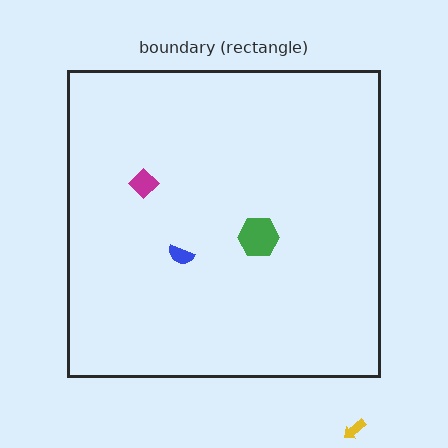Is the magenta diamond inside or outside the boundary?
Inside.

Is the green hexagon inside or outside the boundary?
Inside.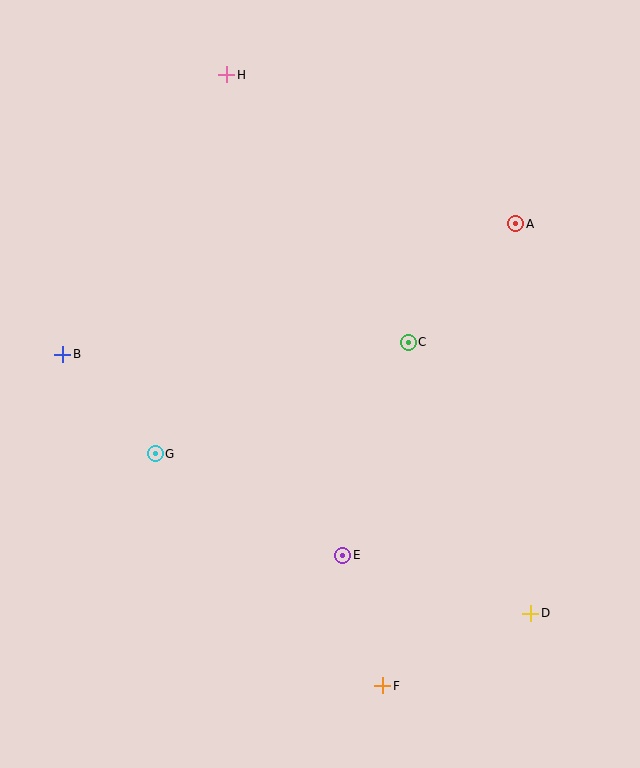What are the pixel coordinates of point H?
Point H is at (227, 75).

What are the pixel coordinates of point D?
Point D is at (531, 613).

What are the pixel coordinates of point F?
Point F is at (383, 686).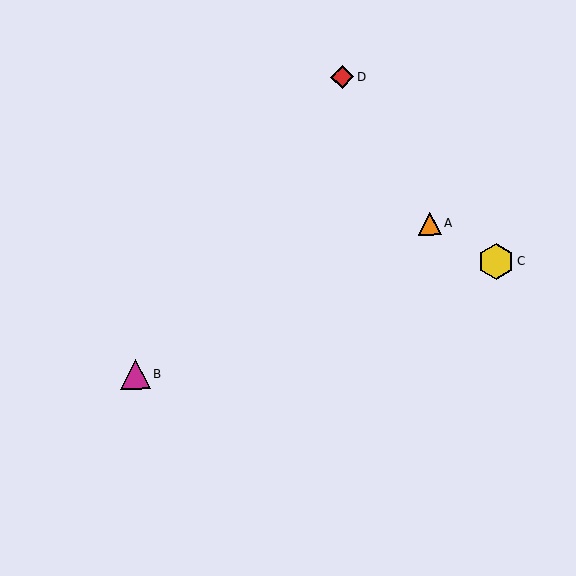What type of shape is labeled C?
Shape C is a yellow hexagon.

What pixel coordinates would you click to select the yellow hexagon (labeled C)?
Click at (496, 261) to select the yellow hexagon C.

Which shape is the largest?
The yellow hexagon (labeled C) is the largest.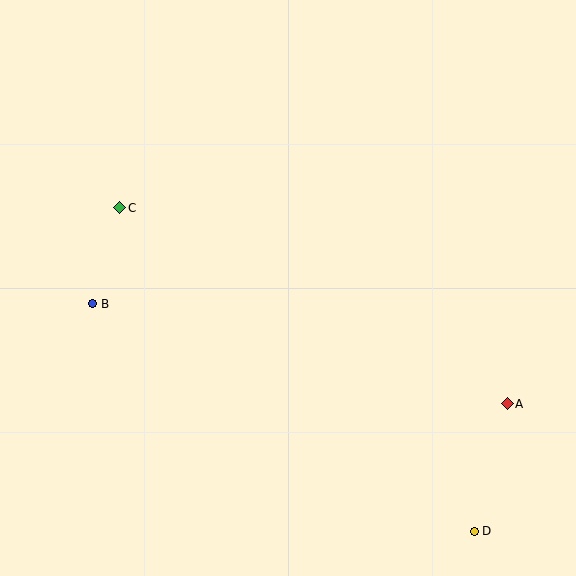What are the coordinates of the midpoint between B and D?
The midpoint between B and D is at (283, 418).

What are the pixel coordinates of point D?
Point D is at (474, 531).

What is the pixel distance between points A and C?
The distance between A and C is 434 pixels.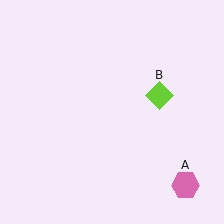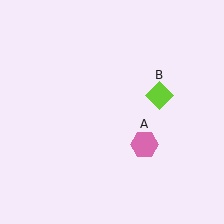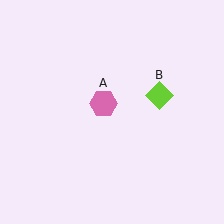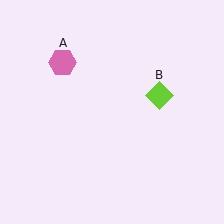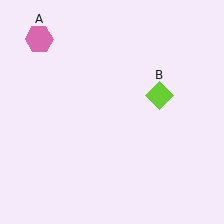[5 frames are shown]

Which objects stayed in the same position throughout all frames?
Lime diamond (object B) remained stationary.